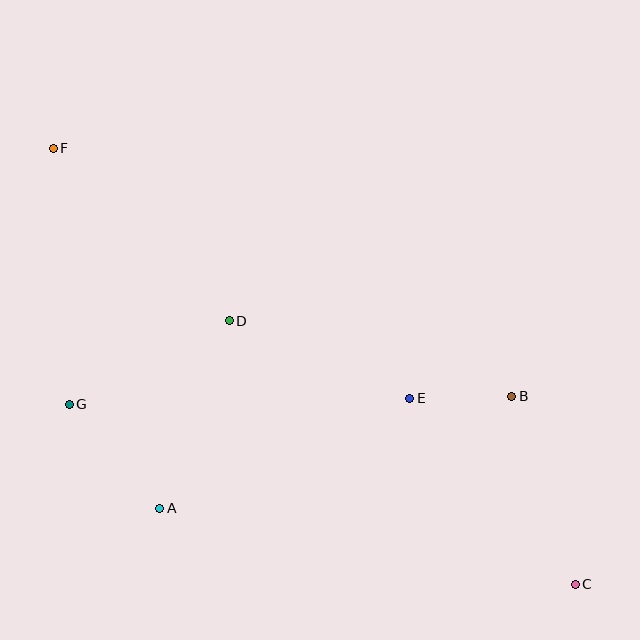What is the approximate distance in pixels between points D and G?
The distance between D and G is approximately 181 pixels.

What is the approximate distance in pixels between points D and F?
The distance between D and F is approximately 246 pixels.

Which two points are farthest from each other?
Points C and F are farthest from each other.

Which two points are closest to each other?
Points B and E are closest to each other.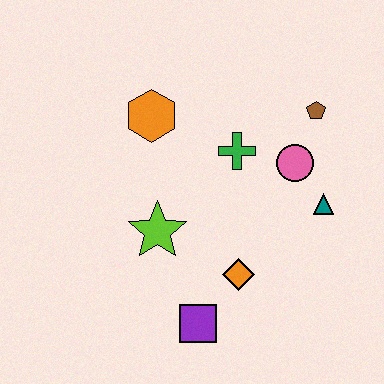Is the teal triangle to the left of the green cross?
No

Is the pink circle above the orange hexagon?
No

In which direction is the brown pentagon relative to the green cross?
The brown pentagon is to the right of the green cross.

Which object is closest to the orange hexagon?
The green cross is closest to the orange hexagon.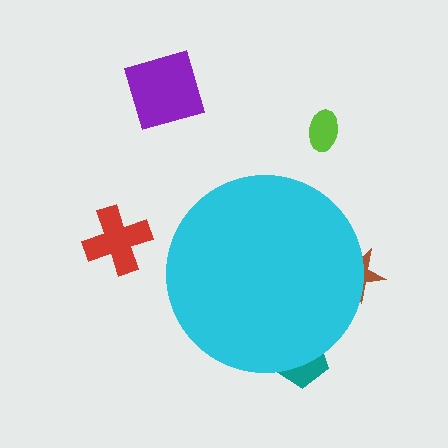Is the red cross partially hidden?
No, the red cross is fully visible.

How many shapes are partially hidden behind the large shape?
2 shapes are partially hidden.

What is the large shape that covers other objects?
A cyan circle.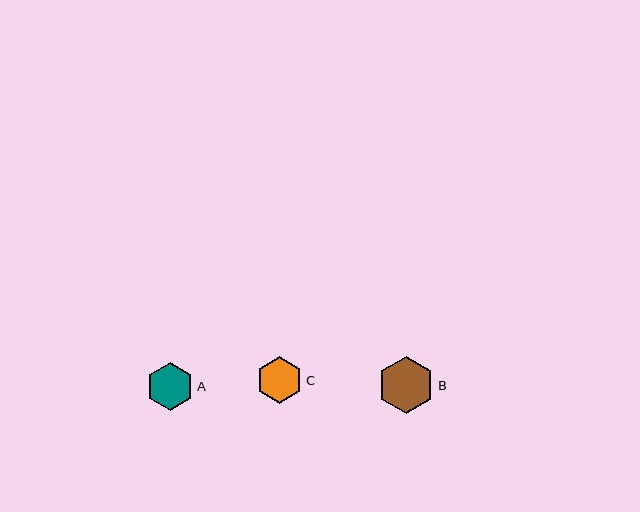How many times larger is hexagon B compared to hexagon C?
Hexagon B is approximately 1.2 times the size of hexagon C.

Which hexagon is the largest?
Hexagon B is the largest with a size of approximately 57 pixels.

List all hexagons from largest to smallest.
From largest to smallest: B, A, C.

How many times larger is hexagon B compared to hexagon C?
Hexagon B is approximately 1.2 times the size of hexagon C.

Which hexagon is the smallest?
Hexagon C is the smallest with a size of approximately 47 pixels.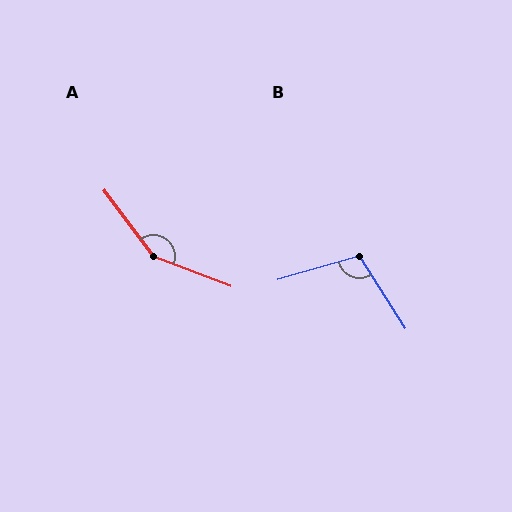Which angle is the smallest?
B, at approximately 106 degrees.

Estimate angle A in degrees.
Approximately 147 degrees.